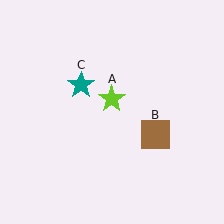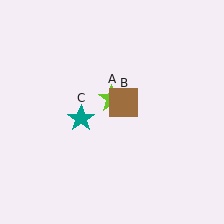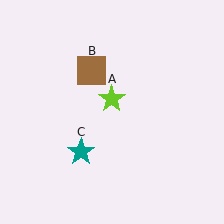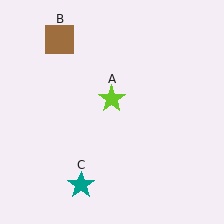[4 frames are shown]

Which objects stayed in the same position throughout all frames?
Lime star (object A) remained stationary.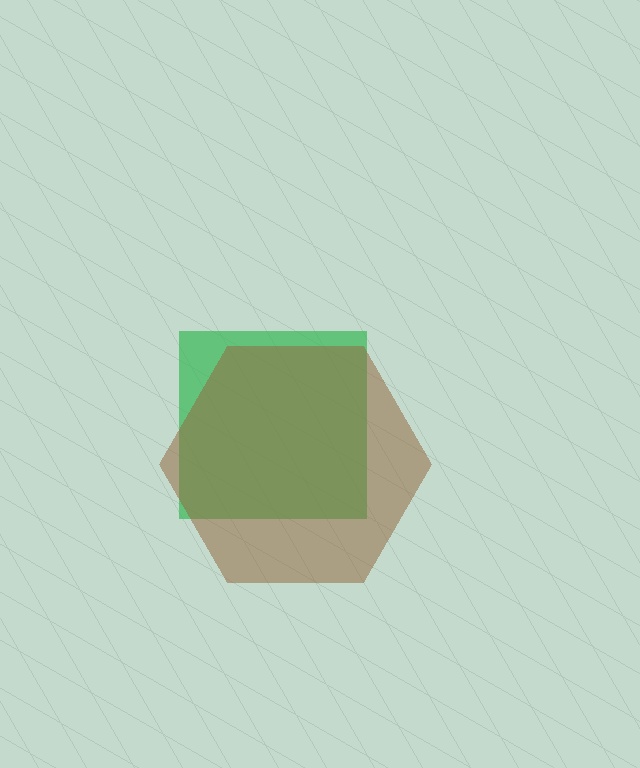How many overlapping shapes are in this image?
There are 2 overlapping shapes in the image.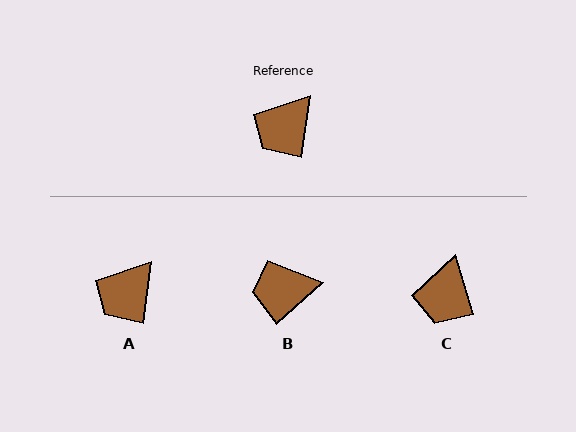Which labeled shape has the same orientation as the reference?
A.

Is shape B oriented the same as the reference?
No, it is off by about 40 degrees.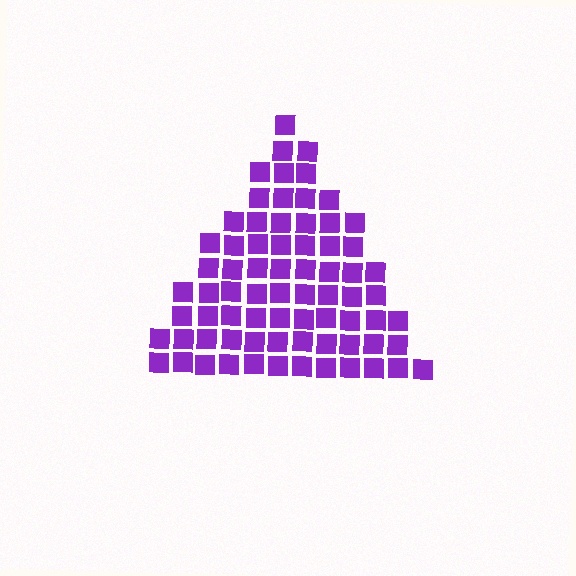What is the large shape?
The large shape is a triangle.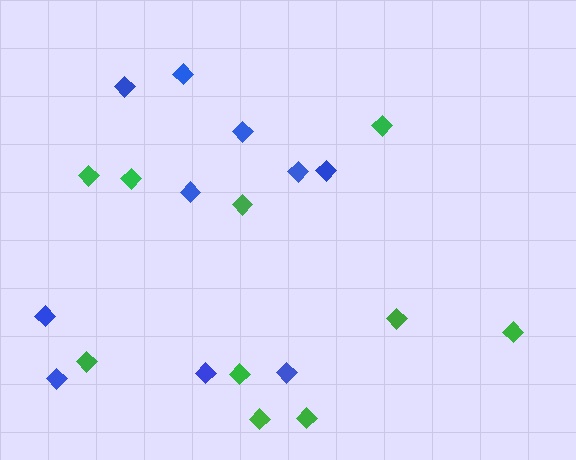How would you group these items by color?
There are 2 groups: one group of green diamonds (10) and one group of blue diamonds (10).